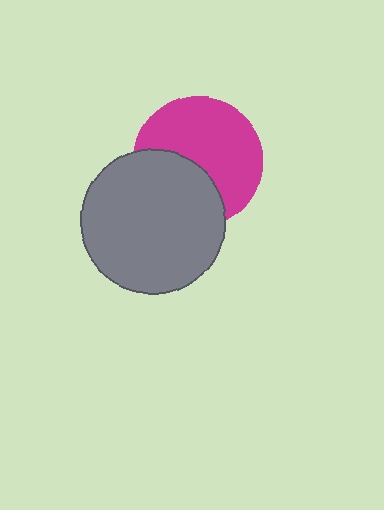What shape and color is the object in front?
The object in front is a gray circle.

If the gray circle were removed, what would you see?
You would see the complete magenta circle.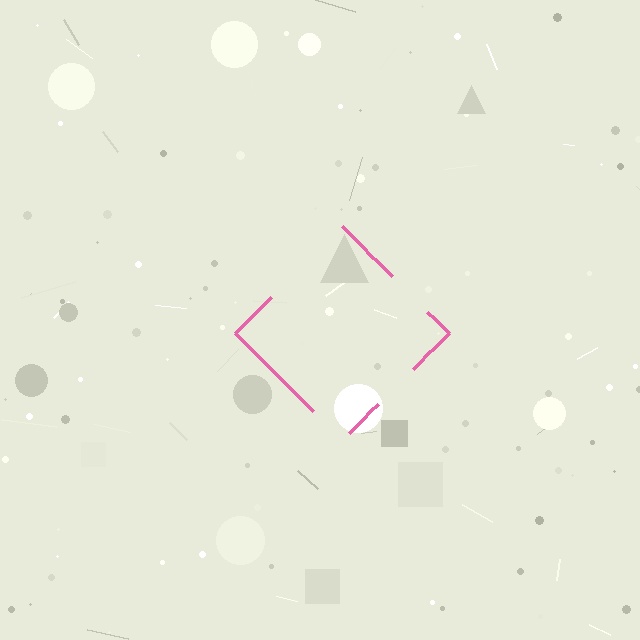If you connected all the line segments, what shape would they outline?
They would outline a diamond.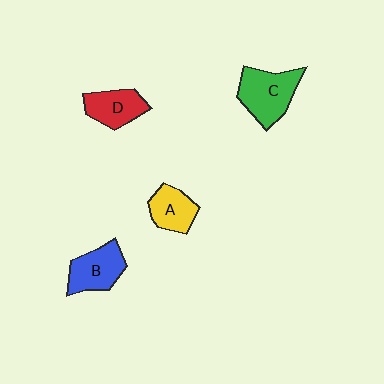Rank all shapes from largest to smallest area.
From largest to smallest: C (green), B (blue), D (red), A (yellow).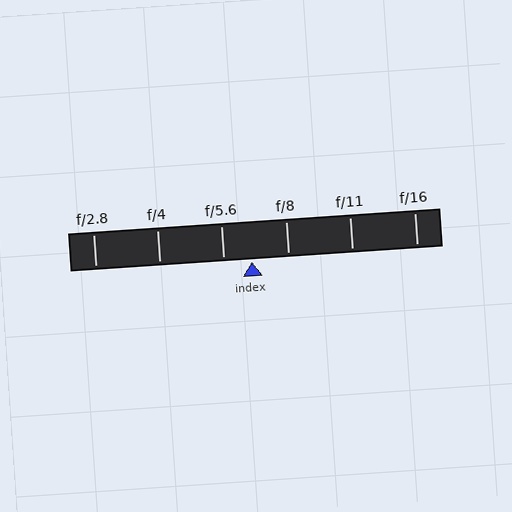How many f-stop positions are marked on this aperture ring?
There are 6 f-stop positions marked.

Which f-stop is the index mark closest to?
The index mark is closest to f/5.6.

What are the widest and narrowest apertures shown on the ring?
The widest aperture shown is f/2.8 and the narrowest is f/16.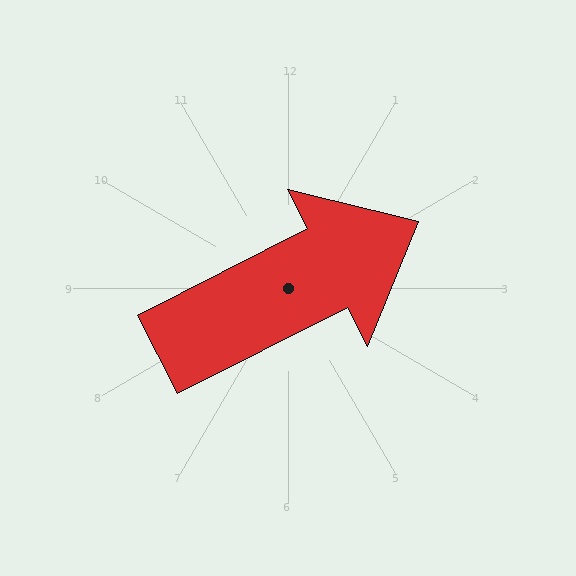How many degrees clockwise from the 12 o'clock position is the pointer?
Approximately 63 degrees.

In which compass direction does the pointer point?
Northeast.